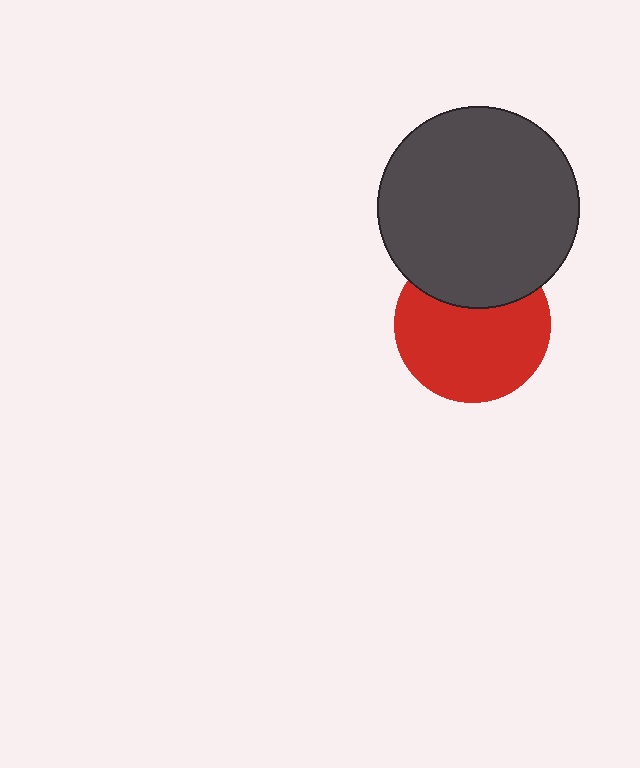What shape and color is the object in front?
The object in front is a dark gray circle.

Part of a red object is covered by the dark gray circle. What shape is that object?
It is a circle.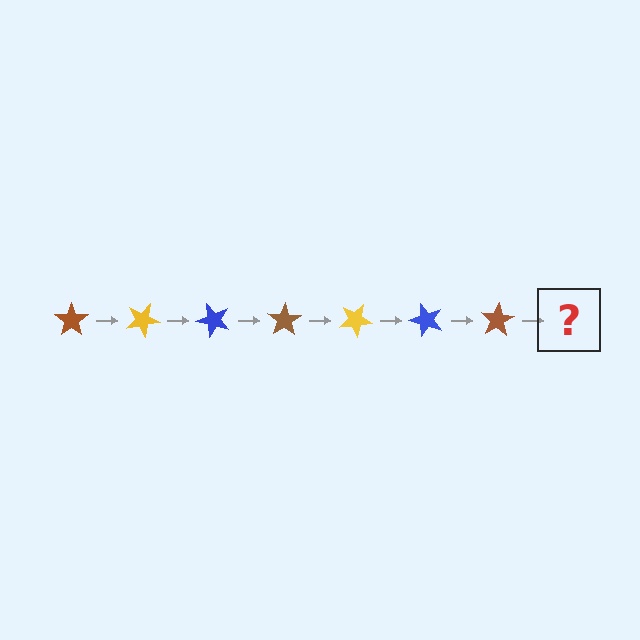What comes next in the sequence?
The next element should be a yellow star, rotated 175 degrees from the start.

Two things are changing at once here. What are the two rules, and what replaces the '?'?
The two rules are that it rotates 25 degrees each step and the color cycles through brown, yellow, and blue. The '?' should be a yellow star, rotated 175 degrees from the start.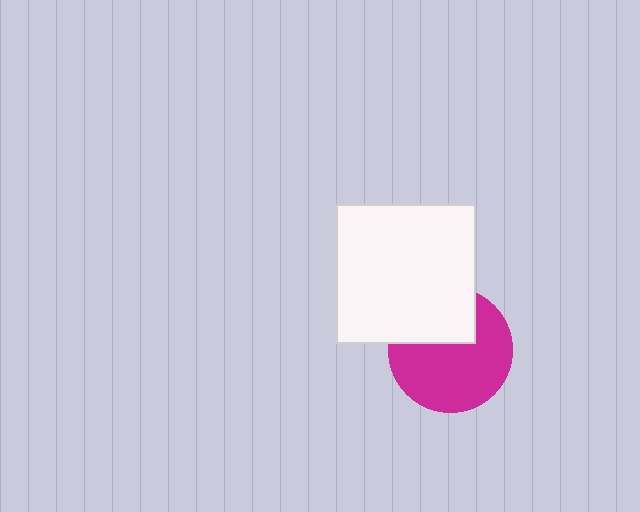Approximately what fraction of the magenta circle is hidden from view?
Roughly 33% of the magenta circle is hidden behind the white square.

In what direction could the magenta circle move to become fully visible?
The magenta circle could move down. That would shift it out from behind the white square entirely.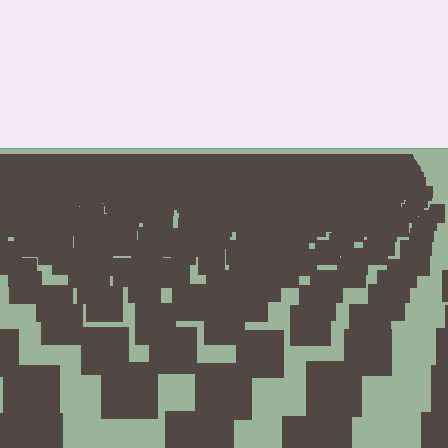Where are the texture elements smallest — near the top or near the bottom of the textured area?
Near the top.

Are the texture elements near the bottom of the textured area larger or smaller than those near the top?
Larger. Near the bottom, elements are closer to the viewer and appear at a bigger on-screen size.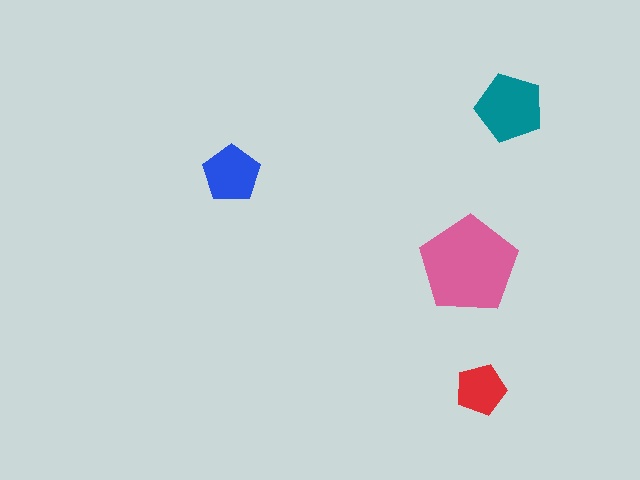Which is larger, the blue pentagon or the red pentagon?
The blue one.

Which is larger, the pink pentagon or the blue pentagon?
The pink one.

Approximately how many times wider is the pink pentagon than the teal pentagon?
About 1.5 times wider.